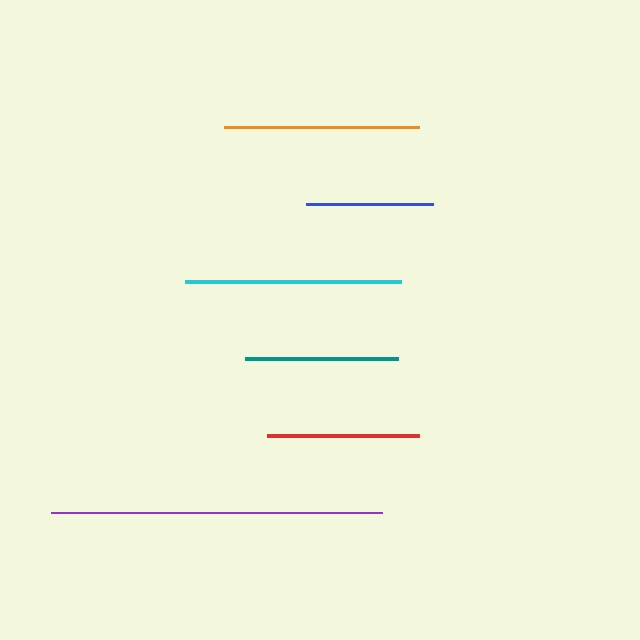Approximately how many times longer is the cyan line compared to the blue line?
The cyan line is approximately 1.7 times the length of the blue line.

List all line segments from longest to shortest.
From longest to shortest: purple, cyan, orange, teal, red, blue.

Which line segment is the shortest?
The blue line is the shortest at approximately 127 pixels.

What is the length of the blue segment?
The blue segment is approximately 127 pixels long.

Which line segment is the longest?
The purple line is the longest at approximately 331 pixels.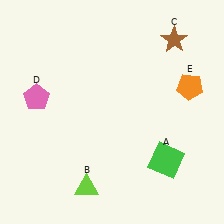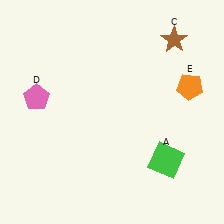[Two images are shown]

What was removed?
The lime triangle (B) was removed in Image 2.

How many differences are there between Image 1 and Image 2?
There is 1 difference between the two images.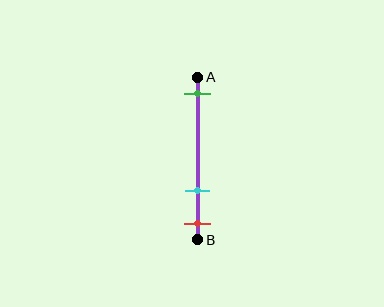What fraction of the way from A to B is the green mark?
The green mark is approximately 10% (0.1) of the way from A to B.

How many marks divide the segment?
There are 3 marks dividing the segment.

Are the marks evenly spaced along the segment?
No, the marks are not evenly spaced.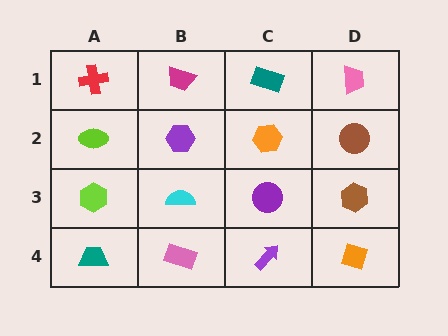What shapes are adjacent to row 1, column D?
A brown circle (row 2, column D), a teal rectangle (row 1, column C).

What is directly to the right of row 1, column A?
A magenta trapezoid.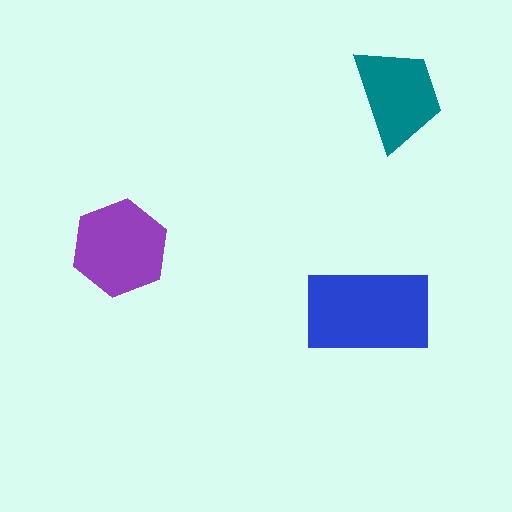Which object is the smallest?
The teal trapezoid.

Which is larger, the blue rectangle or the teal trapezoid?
The blue rectangle.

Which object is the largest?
The blue rectangle.